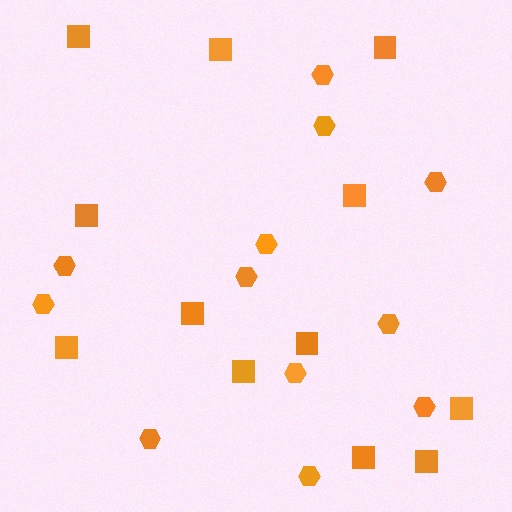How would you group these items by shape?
There are 2 groups: one group of squares (12) and one group of hexagons (12).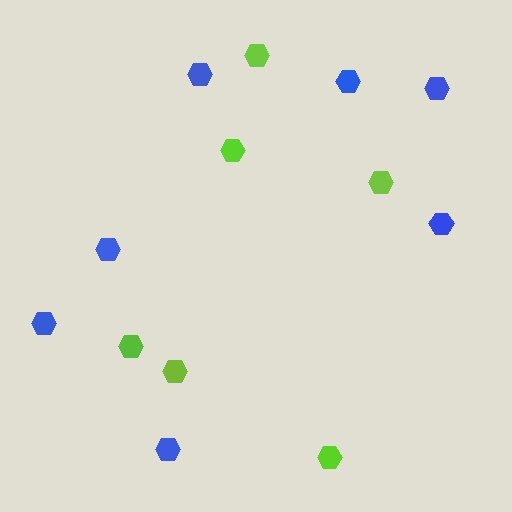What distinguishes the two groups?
There are 2 groups: one group of lime hexagons (6) and one group of blue hexagons (7).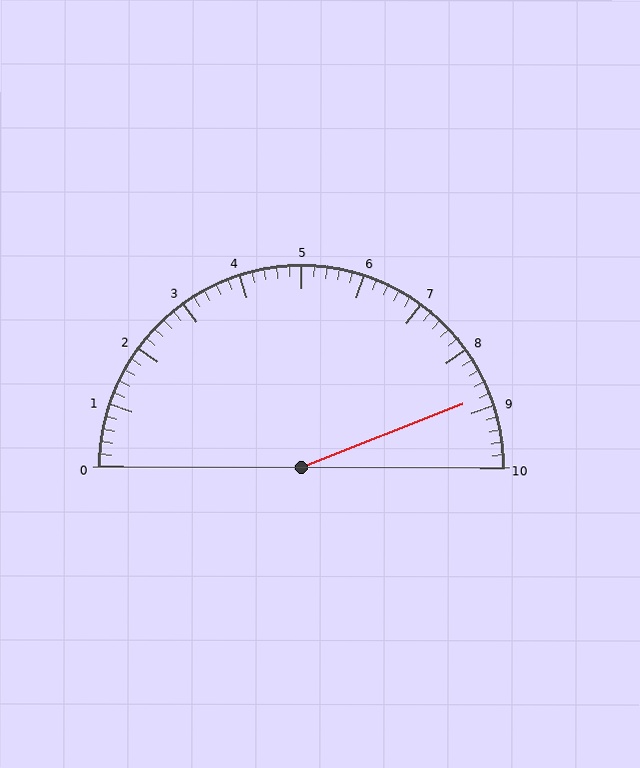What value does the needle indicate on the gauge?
The needle indicates approximately 8.8.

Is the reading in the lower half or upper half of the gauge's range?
The reading is in the upper half of the range (0 to 10).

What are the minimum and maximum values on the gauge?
The gauge ranges from 0 to 10.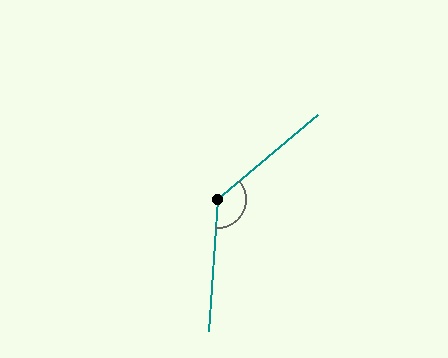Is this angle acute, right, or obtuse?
It is obtuse.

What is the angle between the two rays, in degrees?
Approximately 134 degrees.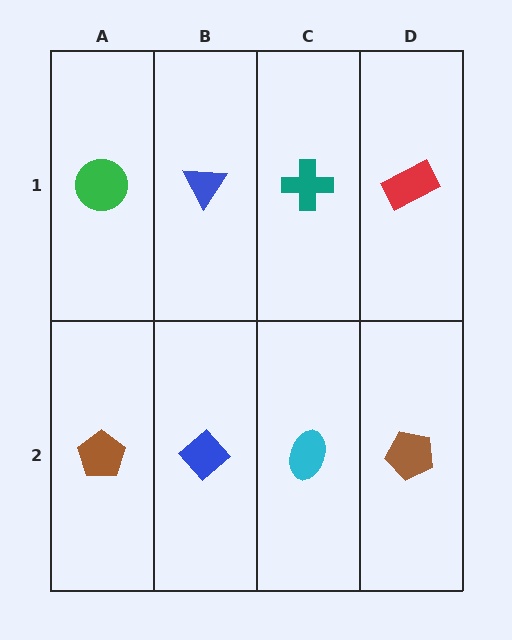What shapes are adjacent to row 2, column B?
A blue triangle (row 1, column B), a brown pentagon (row 2, column A), a cyan ellipse (row 2, column C).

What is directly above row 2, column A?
A green circle.